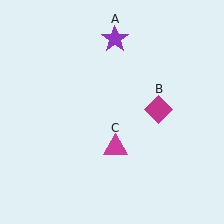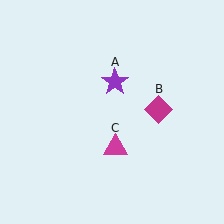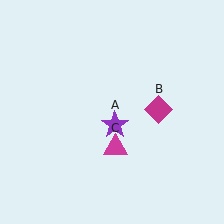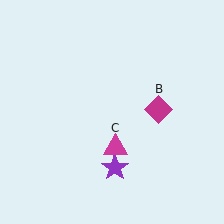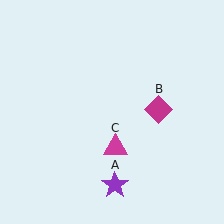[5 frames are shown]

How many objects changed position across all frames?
1 object changed position: purple star (object A).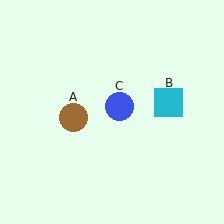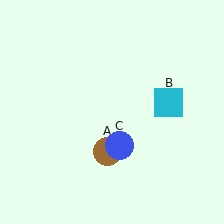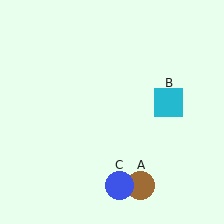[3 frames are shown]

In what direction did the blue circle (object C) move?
The blue circle (object C) moved down.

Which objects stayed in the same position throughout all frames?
Cyan square (object B) remained stationary.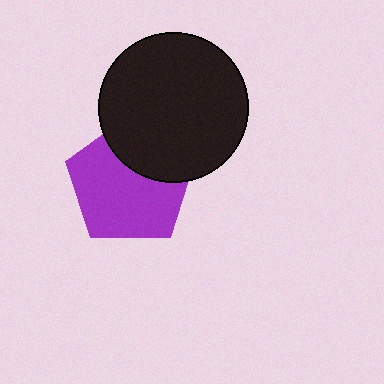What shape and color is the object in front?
The object in front is a black circle.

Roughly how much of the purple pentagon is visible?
Most of it is visible (roughly 68%).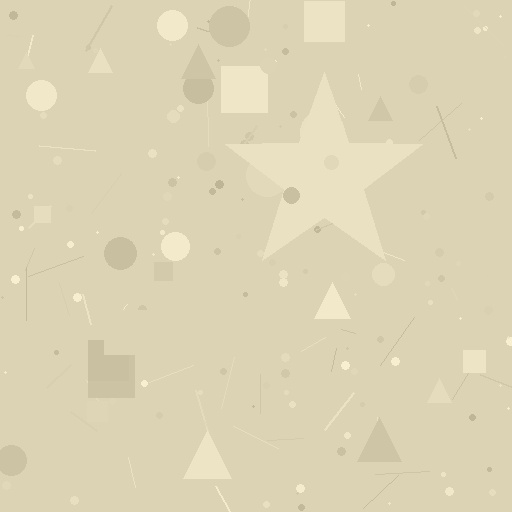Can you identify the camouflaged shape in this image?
The camouflaged shape is a star.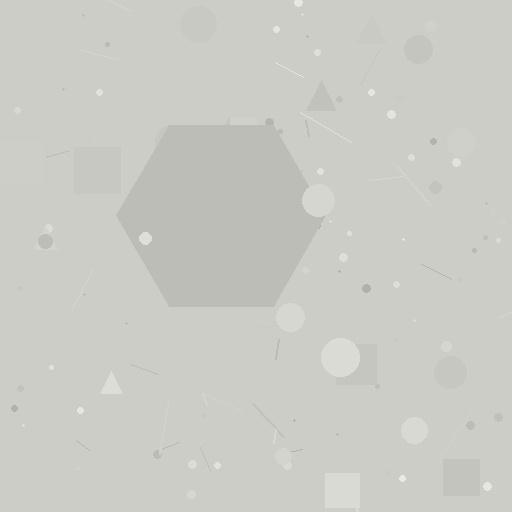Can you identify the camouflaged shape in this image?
The camouflaged shape is a hexagon.